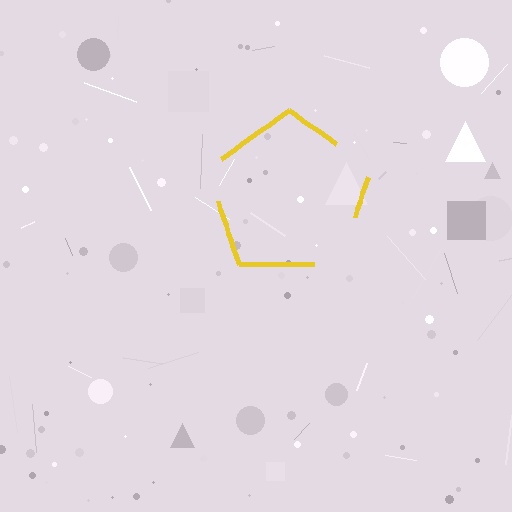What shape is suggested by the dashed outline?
The dashed outline suggests a pentagon.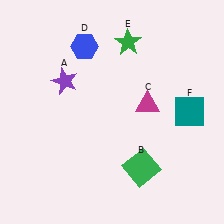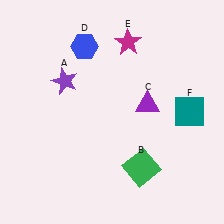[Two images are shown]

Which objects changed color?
C changed from magenta to purple. E changed from green to magenta.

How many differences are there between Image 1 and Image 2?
There are 2 differences between the two images.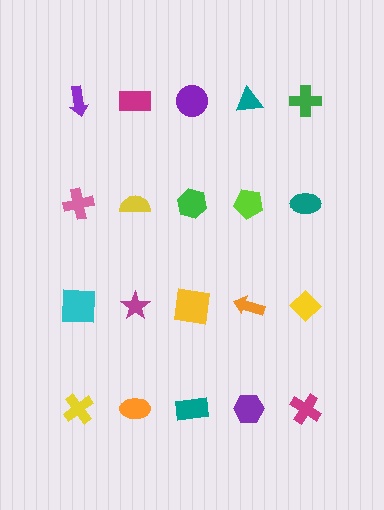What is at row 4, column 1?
A yellow cross.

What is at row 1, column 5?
A green cross.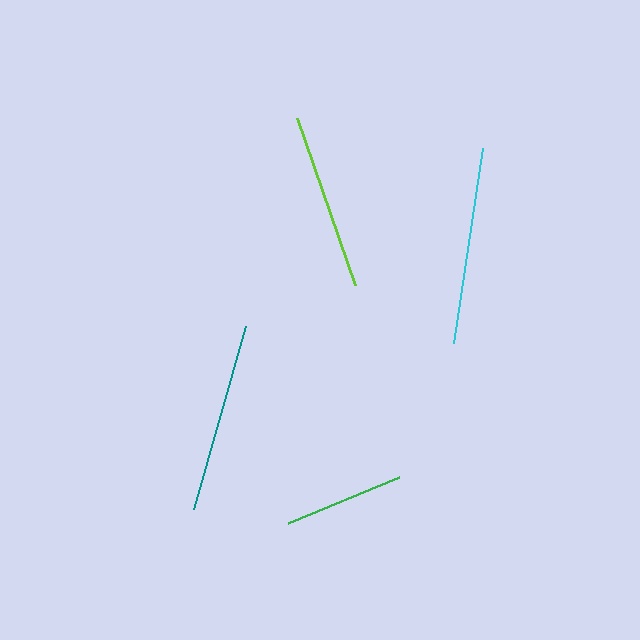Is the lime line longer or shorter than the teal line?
The teal line is longer than the lime line.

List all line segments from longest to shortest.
From longest to shortest: cyan, teal, lime, green.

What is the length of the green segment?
The green segment is approximately 120 pixels long.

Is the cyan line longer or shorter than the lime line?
The cyan line is longer than the lime line.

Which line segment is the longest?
The cyan line is the longest at approximately 197 pixels.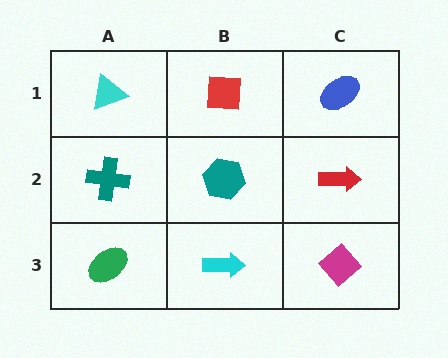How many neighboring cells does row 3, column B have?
3.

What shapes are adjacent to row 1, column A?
A teal cross (row 2, column A), a red square (row 1, column B).